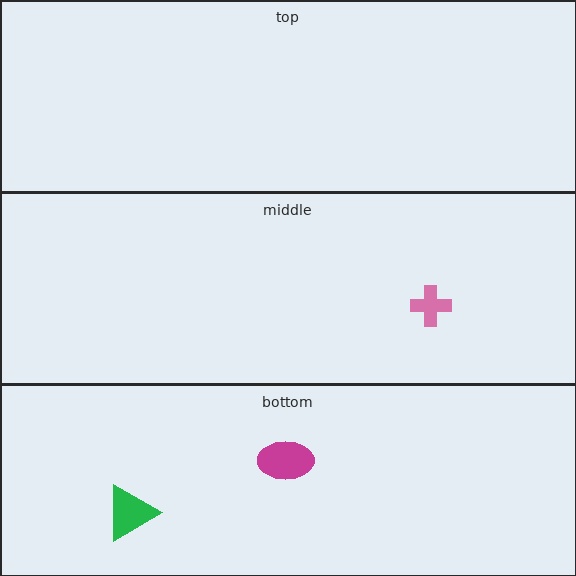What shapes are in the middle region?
The pink cross.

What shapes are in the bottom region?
The green triangle, the magenta ellipse.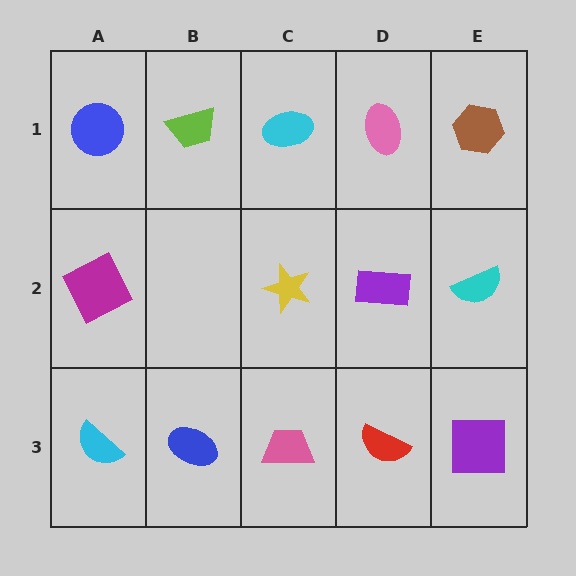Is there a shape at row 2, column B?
No, that cell is empty.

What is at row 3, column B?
A blue ellipse.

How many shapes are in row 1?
5 shapes.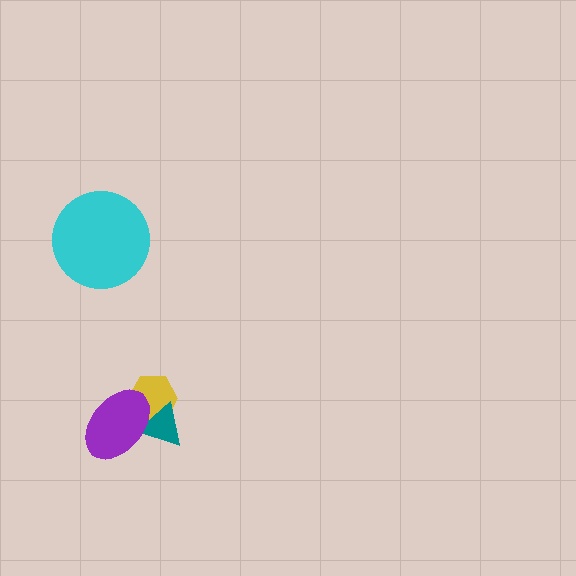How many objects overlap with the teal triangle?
2 objects overlap with the teal triangle.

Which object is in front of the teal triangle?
The purple ellipse is in front of the teal triangle.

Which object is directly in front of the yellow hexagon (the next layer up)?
The teal triangle is directly in front of the yellow hexagon.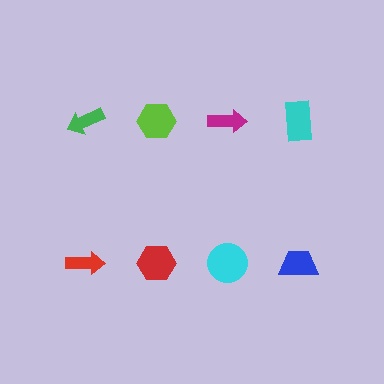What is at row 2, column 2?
A red hexagon.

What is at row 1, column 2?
A lime hexagon.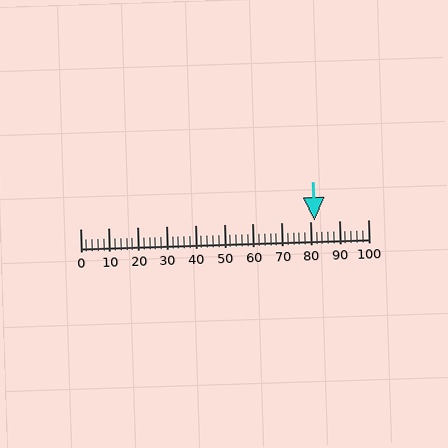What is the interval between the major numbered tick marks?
The major tick marks are spaced 10 units apart.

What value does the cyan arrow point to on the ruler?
The cyan arrow points to approximately 81.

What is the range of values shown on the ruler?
The ruler shows values from 0 to 100.